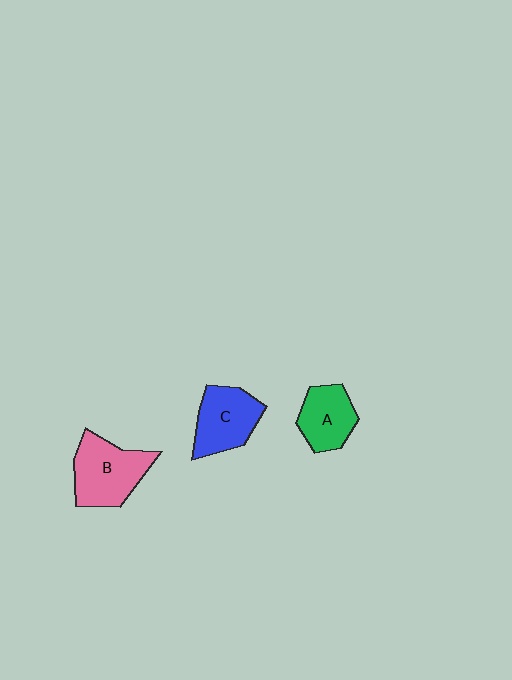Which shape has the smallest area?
Shape A (green).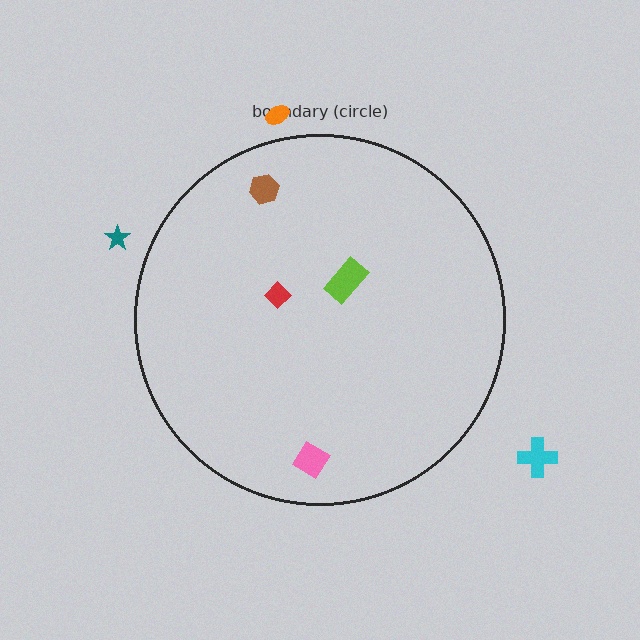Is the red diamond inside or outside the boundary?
Inside.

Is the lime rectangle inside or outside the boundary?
Inside.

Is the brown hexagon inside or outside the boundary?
Inside.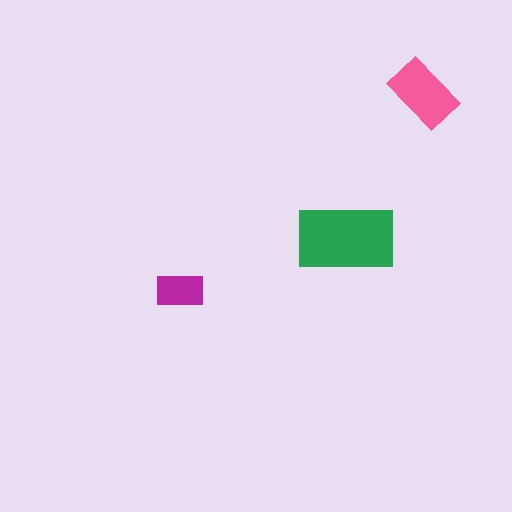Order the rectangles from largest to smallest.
the green one, the pink one, the magenta one.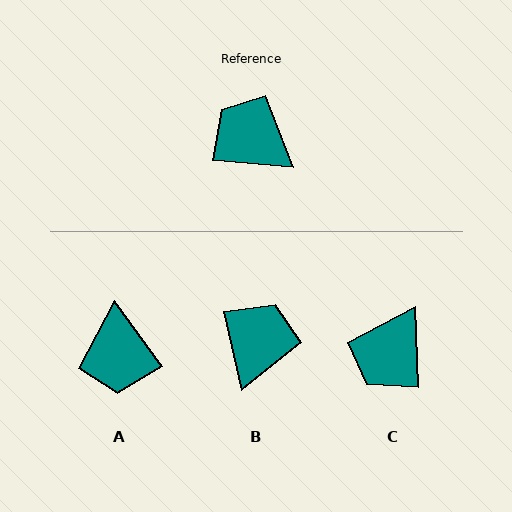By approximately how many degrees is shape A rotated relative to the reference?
Approximately 131 degrees counter-clockwise.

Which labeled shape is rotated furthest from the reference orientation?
A, about 131 degrees away.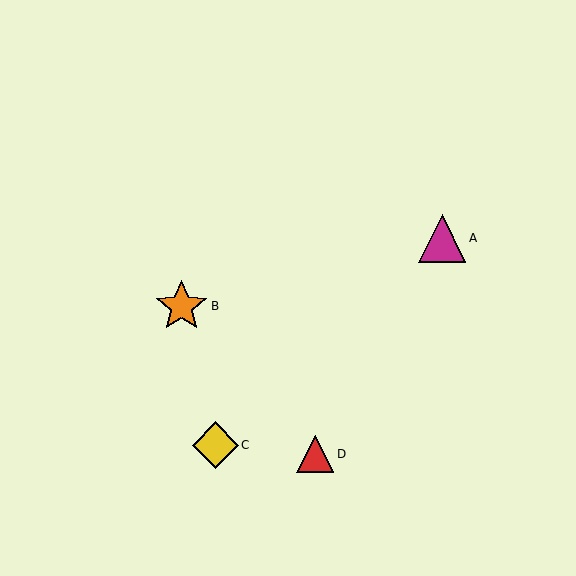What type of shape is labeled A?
Shape A is a magenta triangle.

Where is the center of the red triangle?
The center of the red triangle is at (315, 454).